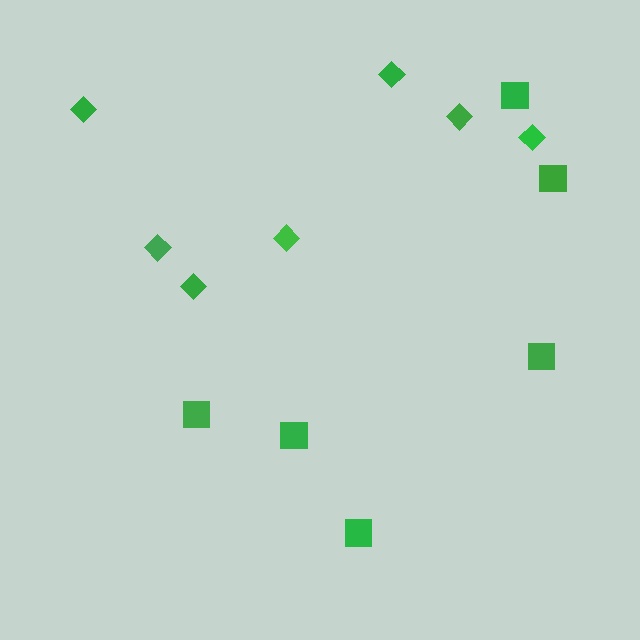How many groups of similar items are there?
There are 2 groups: one group of squares (6) and one group of diamonds (7).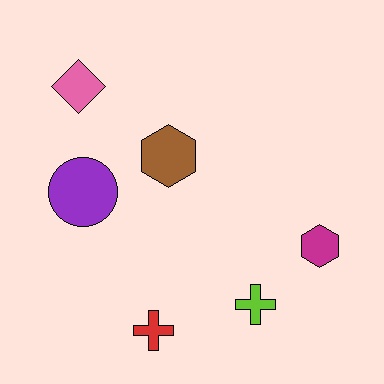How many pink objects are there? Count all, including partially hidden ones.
There is 1 pink object.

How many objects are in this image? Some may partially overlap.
There are 6 objects.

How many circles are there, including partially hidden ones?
There is 1 circle.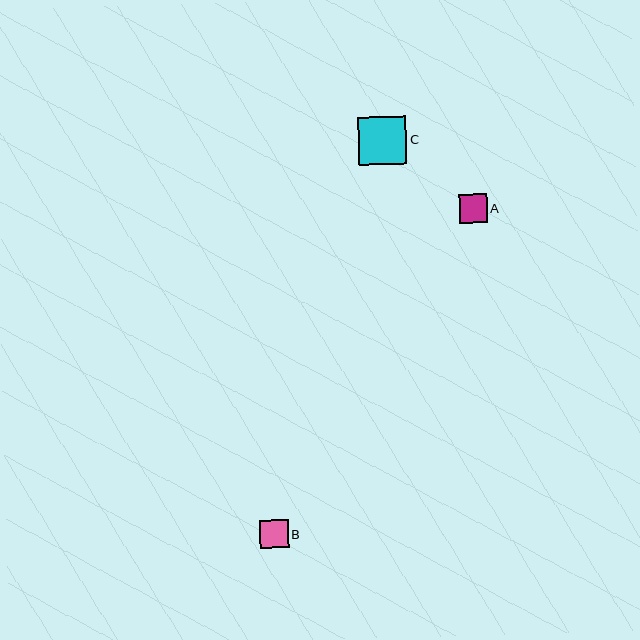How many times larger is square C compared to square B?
Square C is approximately 1.7 times the size of square B.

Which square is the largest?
Square C is the largest with a size of approximately 48 pixels.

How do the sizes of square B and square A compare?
Square B and square A are approximately the same size.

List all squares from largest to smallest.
From largest to smallest: C, B, A.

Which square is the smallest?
Square A is the smallest with a size of approximately 28 pixels.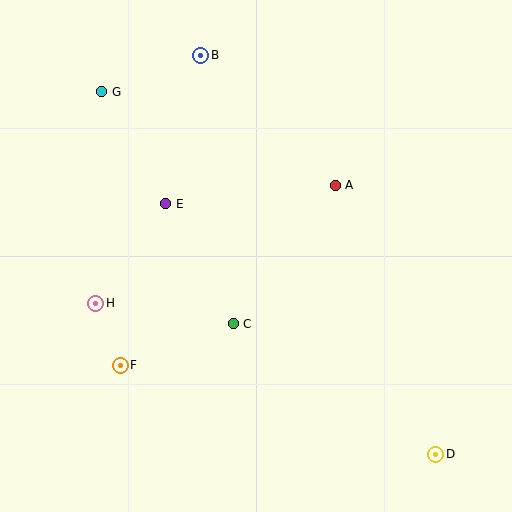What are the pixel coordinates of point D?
Point D is at (436, 454).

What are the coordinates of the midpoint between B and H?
The midpoint between B and H is at (148, 179).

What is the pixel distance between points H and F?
The distance between H and F is 66 pixels.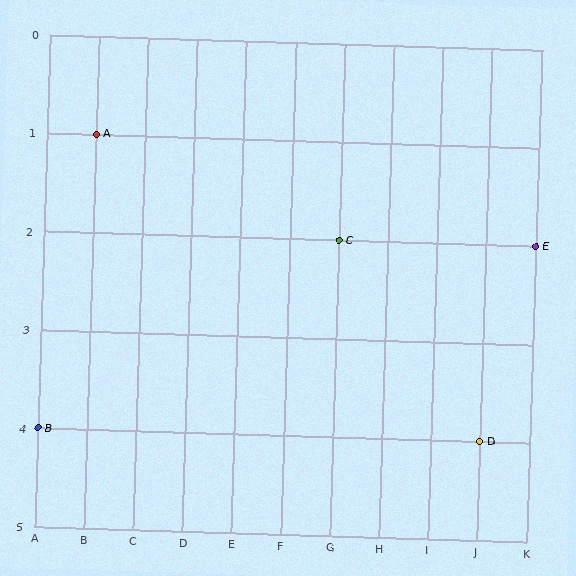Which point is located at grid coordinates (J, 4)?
Point D is at (J, 4).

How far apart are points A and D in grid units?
Points A and D are 8 columns and 3 rows apart (about 8.5 grid units diagonally).